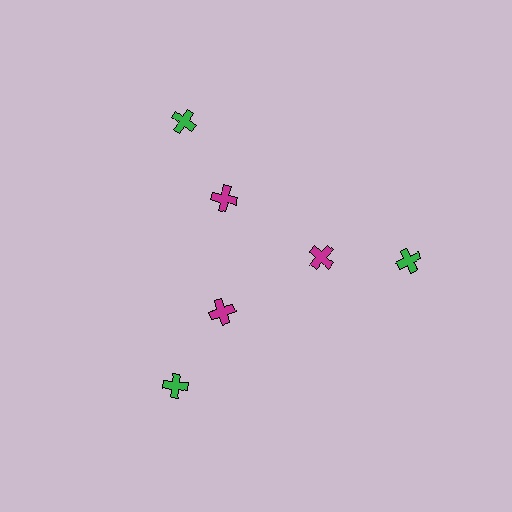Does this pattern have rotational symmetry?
Yes, this pattern has 3-fold rotational symmetry. It looks the same after rotating 120 degrees around the center.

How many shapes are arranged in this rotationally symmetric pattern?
There are 6 shapes, arranged in 3 groups of 2.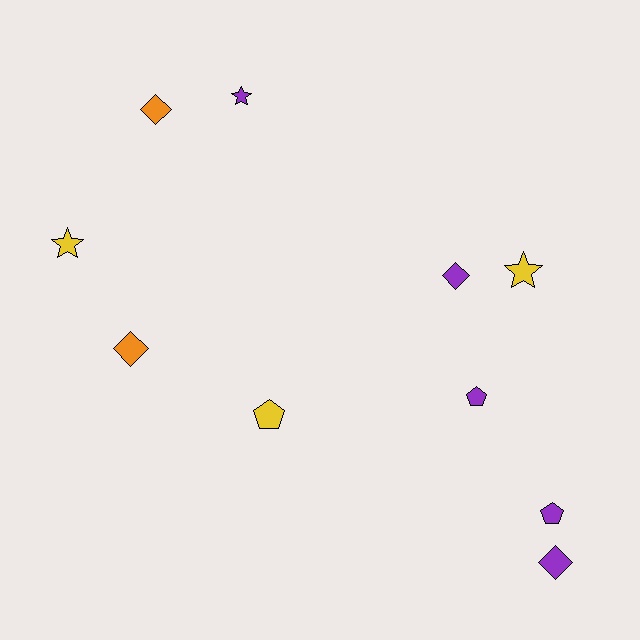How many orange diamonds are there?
There are 2 orange diamonds.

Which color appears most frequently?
Purple, with 5 objects.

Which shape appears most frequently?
Diamond, with 4 objects.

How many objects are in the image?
There are 10 objects.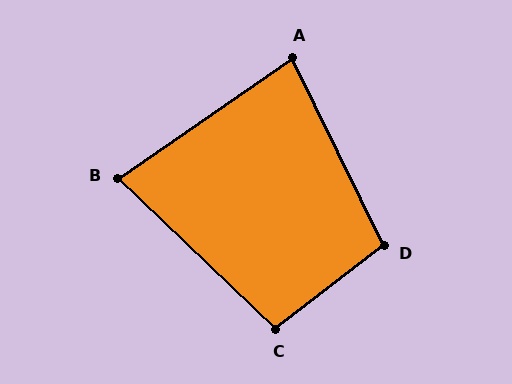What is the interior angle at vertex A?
Approximately 81 degrees (acute).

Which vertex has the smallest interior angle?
B, at approximately 78 degrees.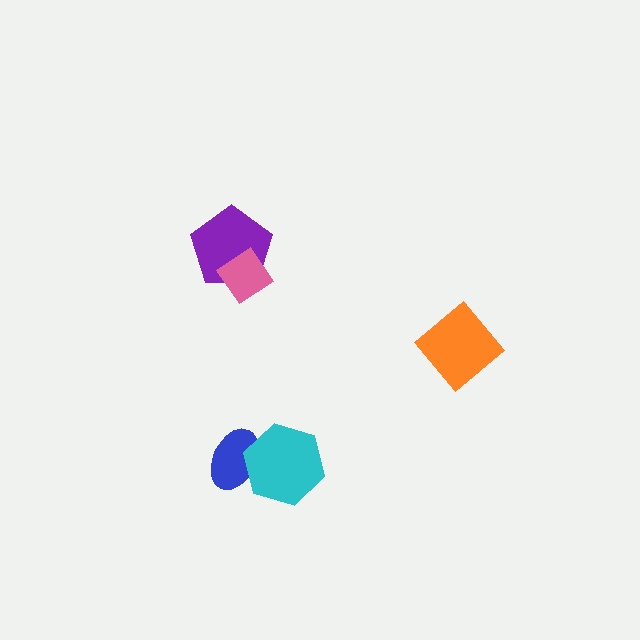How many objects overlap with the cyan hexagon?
1 object overlaps with the cyan hexagon.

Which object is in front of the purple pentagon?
The pink diamond is in front of the purple pentagon.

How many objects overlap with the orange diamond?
0 objects overlap with the orange diamond.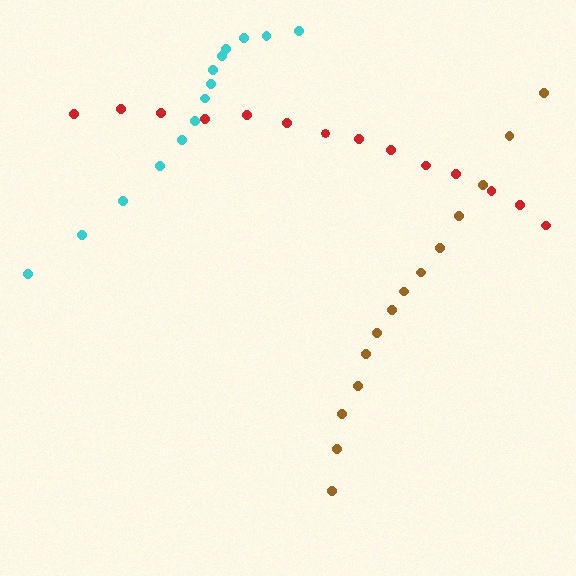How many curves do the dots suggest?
There are 3 distinct paths.